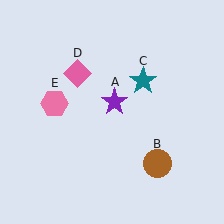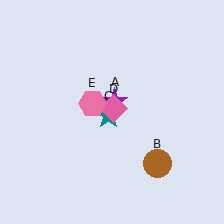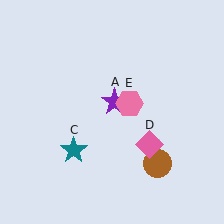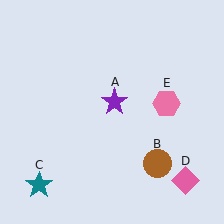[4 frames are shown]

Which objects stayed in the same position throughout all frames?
Purple star (object A) and brown circle (object B) remained stationary.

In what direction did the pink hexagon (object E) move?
The pink hexagon (object E) moved right.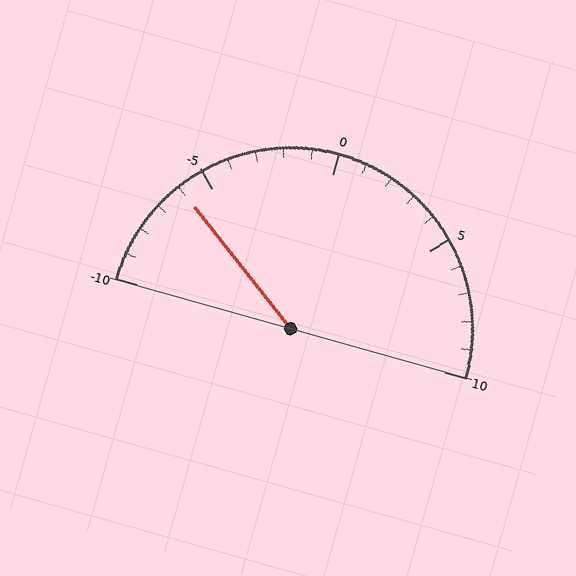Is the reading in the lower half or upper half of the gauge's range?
The reading is in the lower half of the range (-10 to 10).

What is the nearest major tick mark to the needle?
The nearest major tick mark is -5.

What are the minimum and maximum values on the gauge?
The gauge ranges from -10 to 10.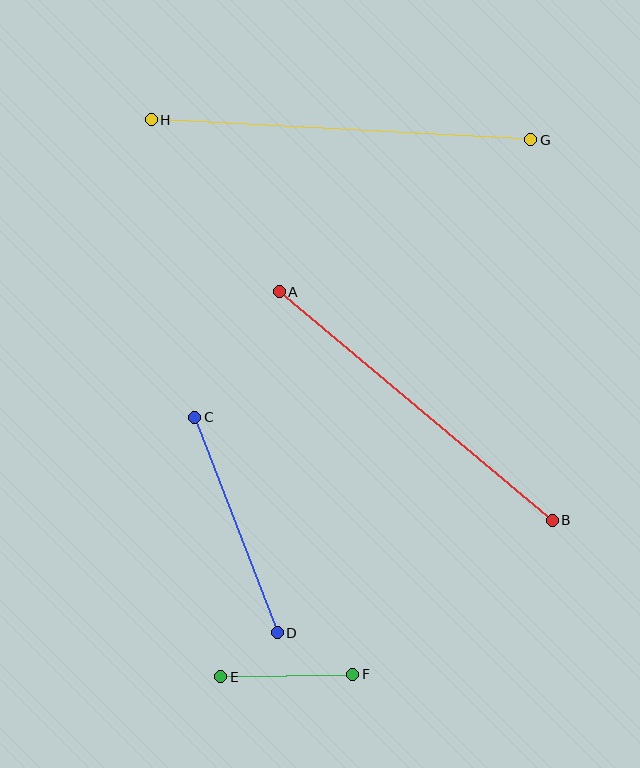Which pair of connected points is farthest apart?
Points G and H are farthest apart.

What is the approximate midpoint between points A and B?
The midpoint is at approximately (416, 406) pixels.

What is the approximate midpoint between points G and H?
The midpoint is at approximately (341, 130) pixels.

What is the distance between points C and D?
The distance is approximately 231 pixels.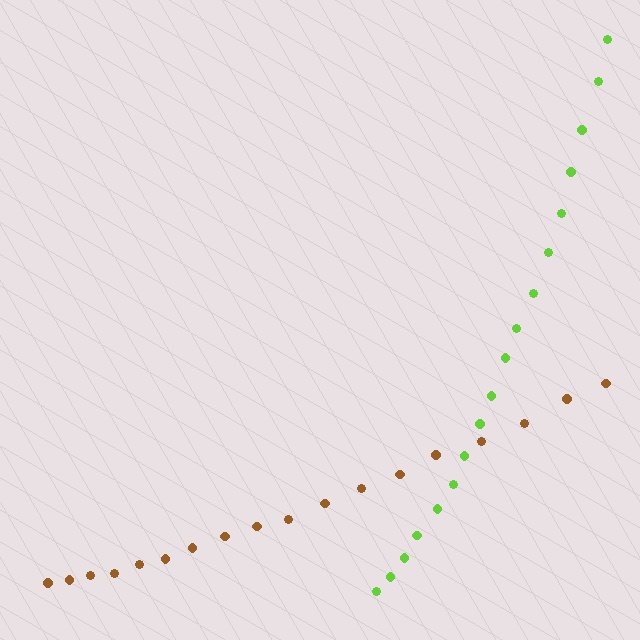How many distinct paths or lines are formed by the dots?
There are 2 distinct paths.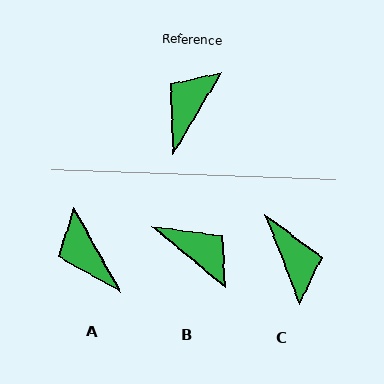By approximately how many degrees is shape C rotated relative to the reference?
Approximately 128 degrees clockwise.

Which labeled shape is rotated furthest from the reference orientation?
C, about 128 degrees away.